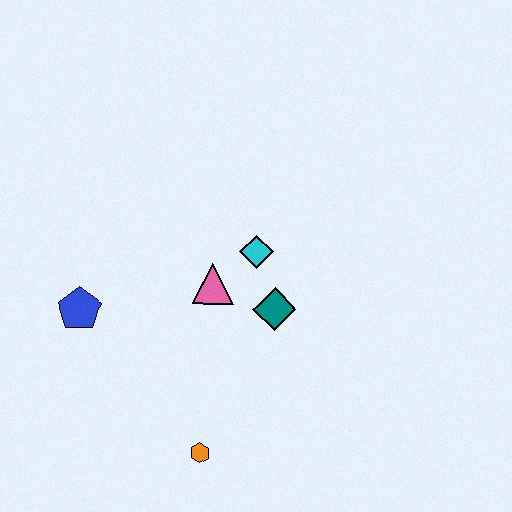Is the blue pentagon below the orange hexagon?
No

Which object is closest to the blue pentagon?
The pink triangle is closest to the blue pentagon.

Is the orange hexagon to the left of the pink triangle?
Yes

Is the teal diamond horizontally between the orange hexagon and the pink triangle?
No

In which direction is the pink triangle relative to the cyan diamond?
The pink triangle is to the left of the cyan diamond.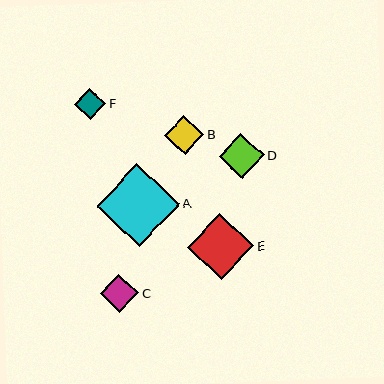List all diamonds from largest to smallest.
From largest to smallest: A, E, D, B, C, F.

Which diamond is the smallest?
Diamond F is the smallest with a size of approximately 31 pixels.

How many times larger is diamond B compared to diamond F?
Diamond B is approximately 1.3 times the size of diamond F.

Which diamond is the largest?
Diamond A is the largest with a size of approximately 83 pixels.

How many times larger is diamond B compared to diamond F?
Diamond B is approximately 1.3 times the size of diamond F.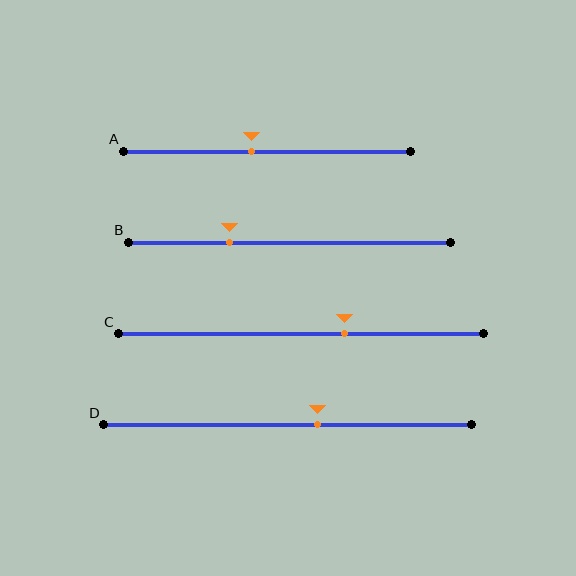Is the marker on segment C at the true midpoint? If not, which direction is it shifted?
No, the marker on segment C is shifted to the right by about 12% of the segment length.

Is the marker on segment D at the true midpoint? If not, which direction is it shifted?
No, the marker on segment D is shifted to the right by about 8% of the segment length.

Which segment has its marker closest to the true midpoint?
Segment A has its marker closest to the true midpoint.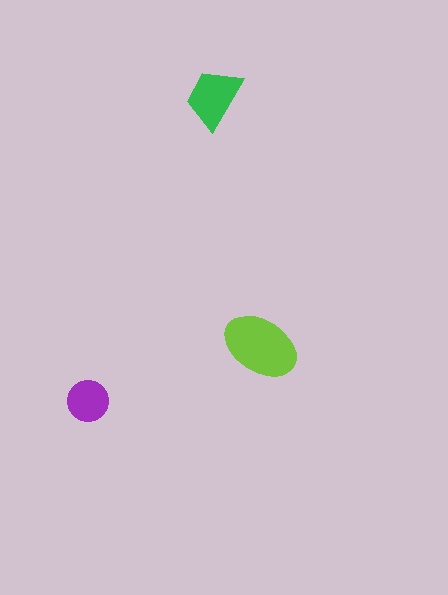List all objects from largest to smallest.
The lime ellipse, the green trapezoid, the purple circle.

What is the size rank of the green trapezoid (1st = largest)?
2nd.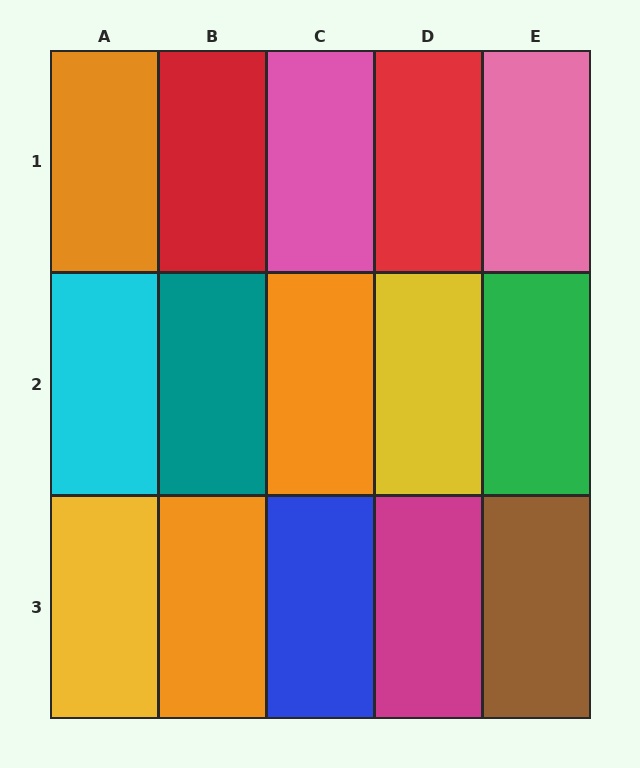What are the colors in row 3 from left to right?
Yellow, orange, blue, magenta, brown.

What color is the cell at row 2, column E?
Green.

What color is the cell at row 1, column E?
Pink.